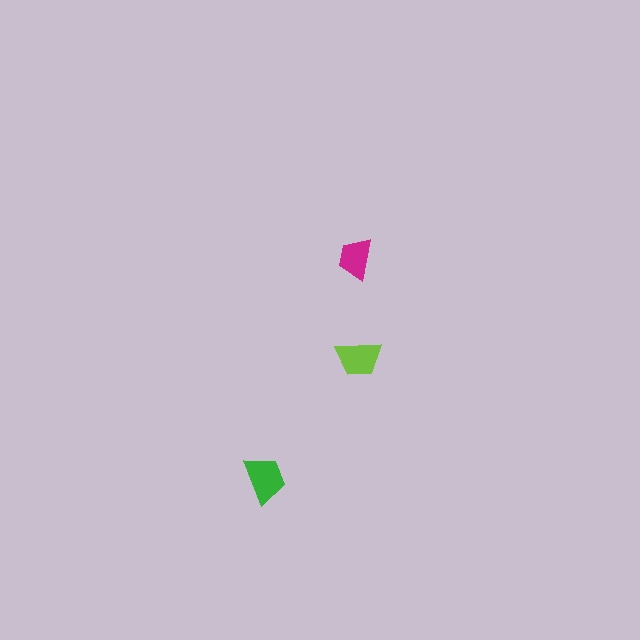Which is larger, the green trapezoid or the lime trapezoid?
The green one.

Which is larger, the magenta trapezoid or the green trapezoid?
The green one.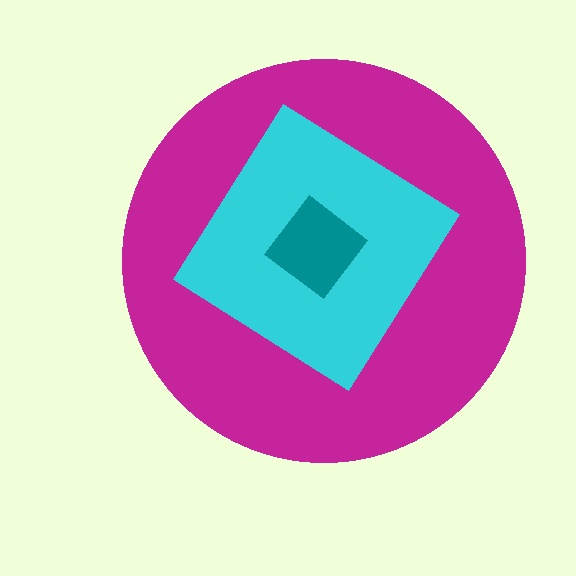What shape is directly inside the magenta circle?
The cyan diamond.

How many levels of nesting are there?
3.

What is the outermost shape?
The magenta circle.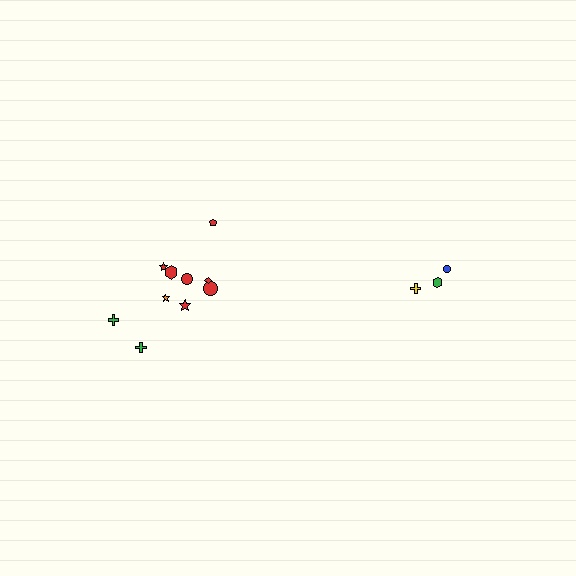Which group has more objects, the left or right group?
The left group.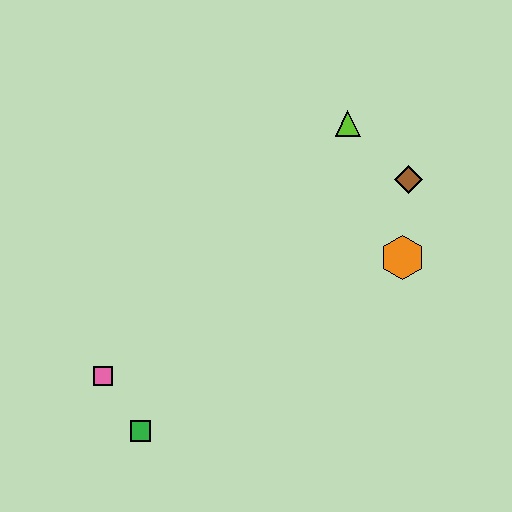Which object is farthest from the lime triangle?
The green square is farthest from the lime triangle.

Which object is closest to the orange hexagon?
The brown diamond is closest to the orange hexagon.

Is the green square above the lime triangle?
No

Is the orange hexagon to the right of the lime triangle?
Yes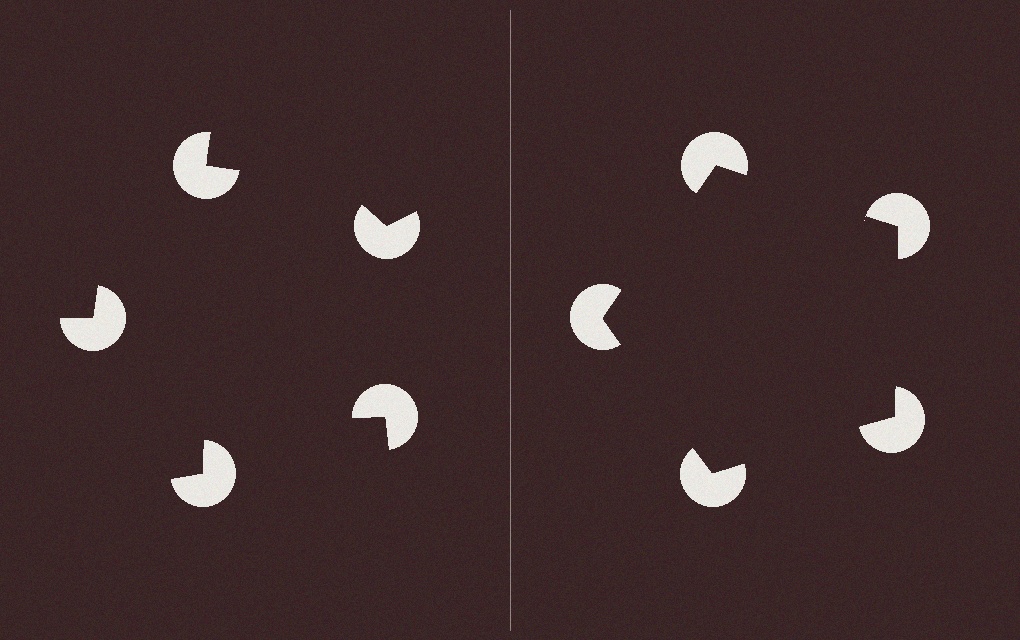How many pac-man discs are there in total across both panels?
10 — 5 on each side.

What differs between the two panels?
The pac-man discs are positioned identically on both sides; only the wedge orientations differ. On the right they align to a pentagon; on the left they are misaligned.